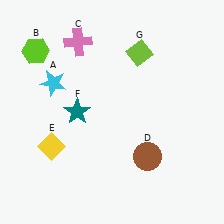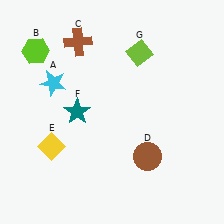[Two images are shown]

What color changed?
The cross (C) changed from pink in Image 1 to brown in Image 2.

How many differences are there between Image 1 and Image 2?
There is 1 difference between the two images.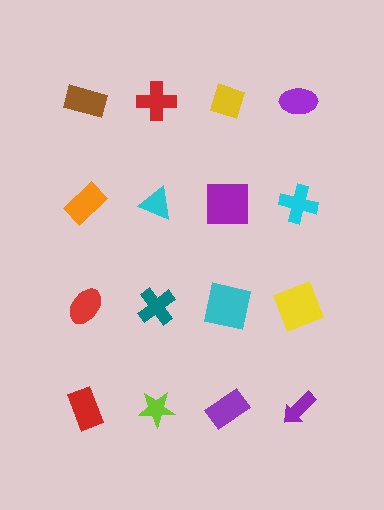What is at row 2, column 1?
An orange rectangle.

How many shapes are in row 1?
4 shapes.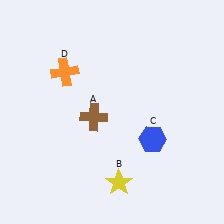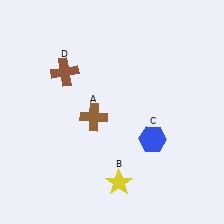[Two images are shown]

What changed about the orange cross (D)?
In Image 1, D is orange. In Image 2, it changed to brown.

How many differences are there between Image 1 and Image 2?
There is 1 difference between the two images.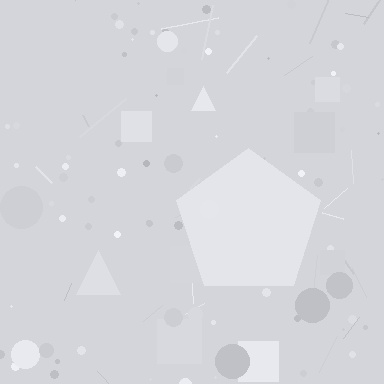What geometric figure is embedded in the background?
A pentagon is embedded in the background.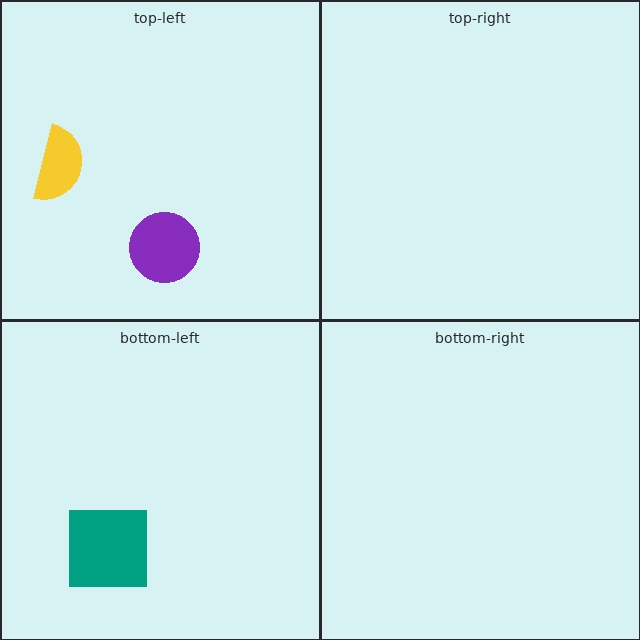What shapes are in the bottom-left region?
The teal square.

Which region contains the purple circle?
The top-left region.